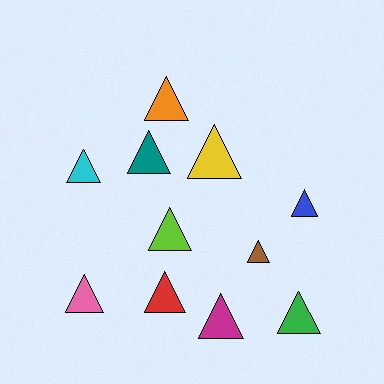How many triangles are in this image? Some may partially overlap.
There are 11 triangles.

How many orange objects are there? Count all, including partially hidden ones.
There is 1 orange object.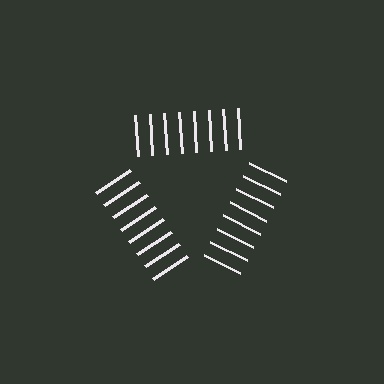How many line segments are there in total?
24 — 8 along each of the 3 edges.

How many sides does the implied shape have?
3 sides — the line-ends trace a triangle.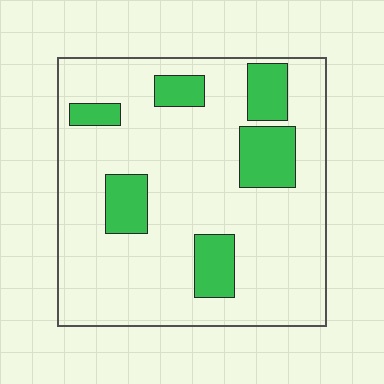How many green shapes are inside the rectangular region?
6.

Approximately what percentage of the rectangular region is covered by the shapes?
Approximately 20%.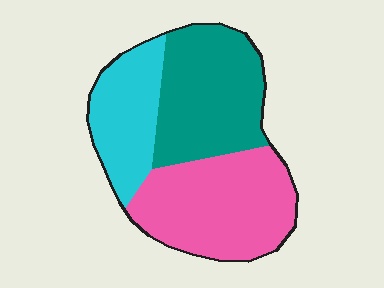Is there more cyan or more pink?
Pink.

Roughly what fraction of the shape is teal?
Teal covers around 35% of the shape.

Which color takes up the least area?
Cyan, at roughly 25%.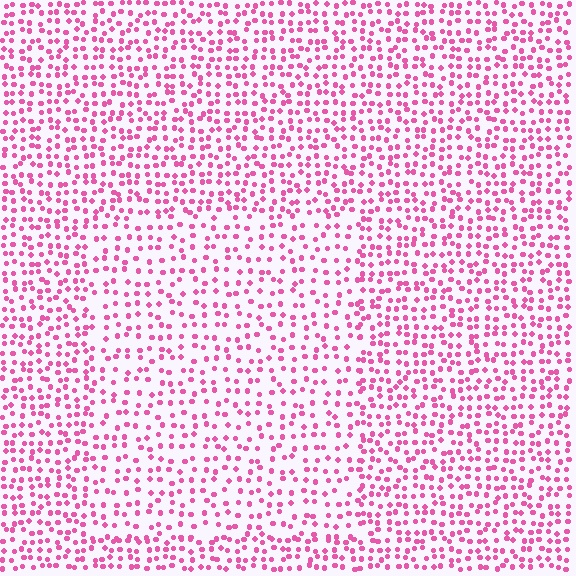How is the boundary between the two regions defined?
The boundary is defined by a change in element density (approximately 1.5x ratio). All elements are the same color, size, and shape.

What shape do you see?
I see a rectangle.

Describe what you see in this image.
The image contains small pink elements arranged at two different densities. A rectangle-shaped region is visible where the elements are less densely packed than the surrounding area.